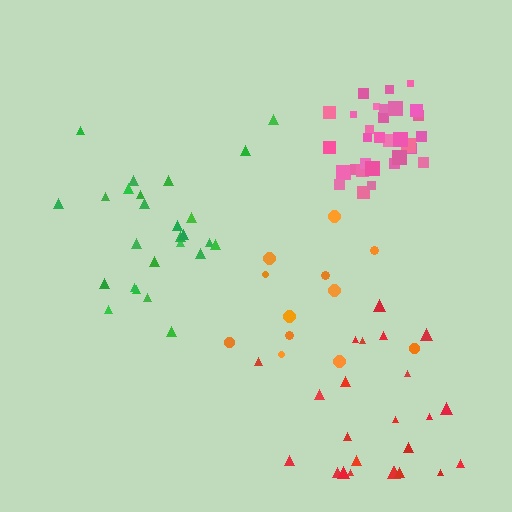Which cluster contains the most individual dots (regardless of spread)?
Pink (32).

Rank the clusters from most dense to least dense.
pink, green, red, orange.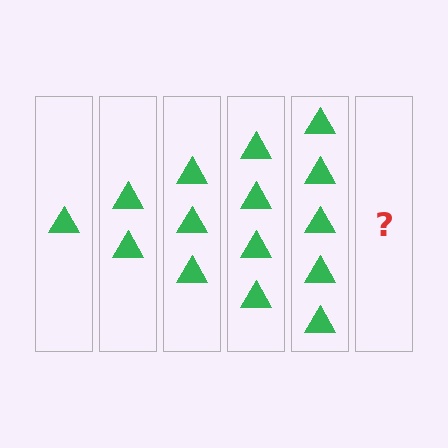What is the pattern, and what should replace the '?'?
The pattern is that each step adds one more triangle. The '?' should be 6 triangles.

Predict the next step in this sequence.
The next step is 6 triangles.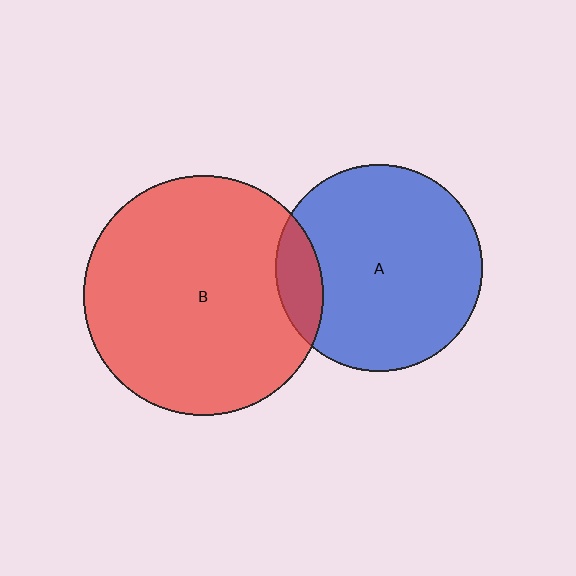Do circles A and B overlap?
Yes.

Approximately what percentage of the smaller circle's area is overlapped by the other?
Approximately 10%.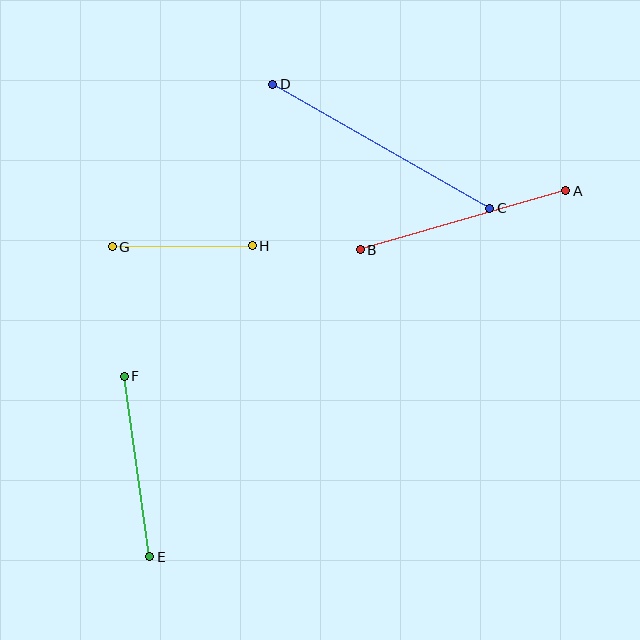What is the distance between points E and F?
The distance is approximately 182 pixels.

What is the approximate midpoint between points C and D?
The midpoint is at approximately (381, 146) pixels.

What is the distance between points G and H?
The distance is approximately 140 pixels.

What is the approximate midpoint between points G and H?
The midpoint is at approximately (182, 246) pixels.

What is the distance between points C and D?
The distance is approximately 250 pixels.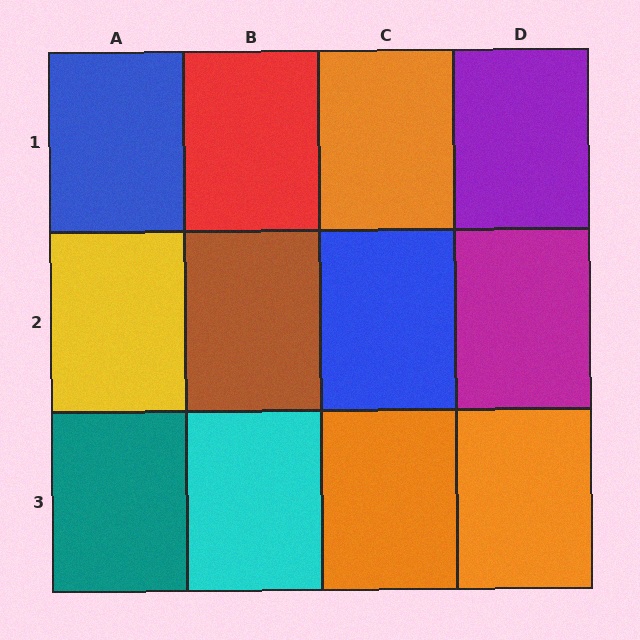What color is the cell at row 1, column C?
Orange.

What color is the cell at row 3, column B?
Cyan.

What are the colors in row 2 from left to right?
Yellow, brown, blue, magenta.